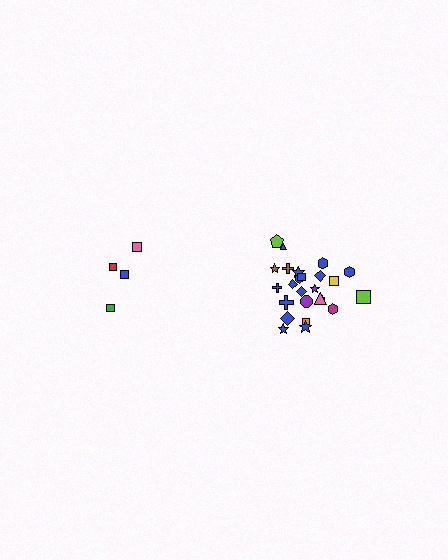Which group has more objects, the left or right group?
The right group.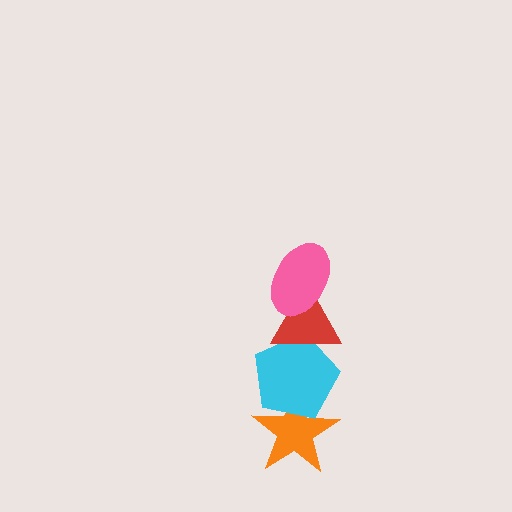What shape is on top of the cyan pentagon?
The red triangle is on top of the cyan pentagon.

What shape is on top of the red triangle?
The pink ellipse is on top of the red triangle.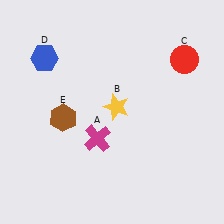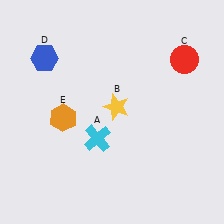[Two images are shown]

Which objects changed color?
A changed from magenta to cyan. E changed from brown to orange.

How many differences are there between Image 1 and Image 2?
There are 2 differences between the two images.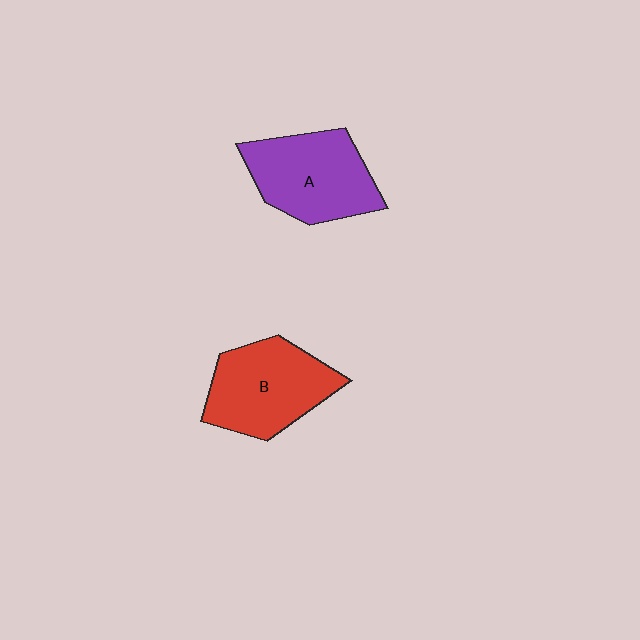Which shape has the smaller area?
Shape B (red).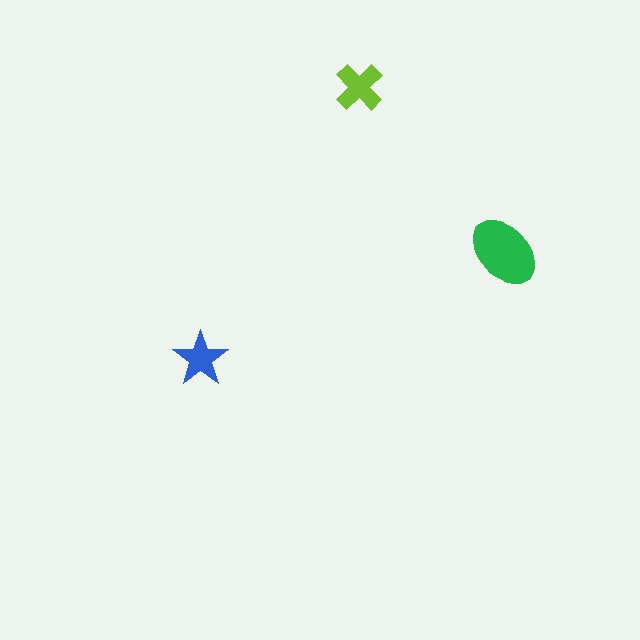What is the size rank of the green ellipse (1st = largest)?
1st.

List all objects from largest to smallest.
The green ellipse, the lime cross, the blue star.